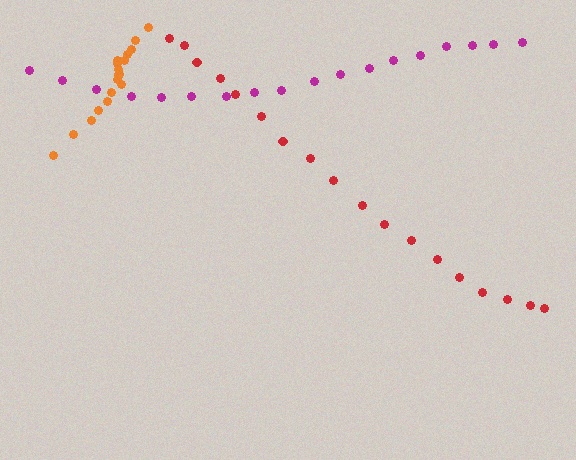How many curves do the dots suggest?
There are 3 distinct paths.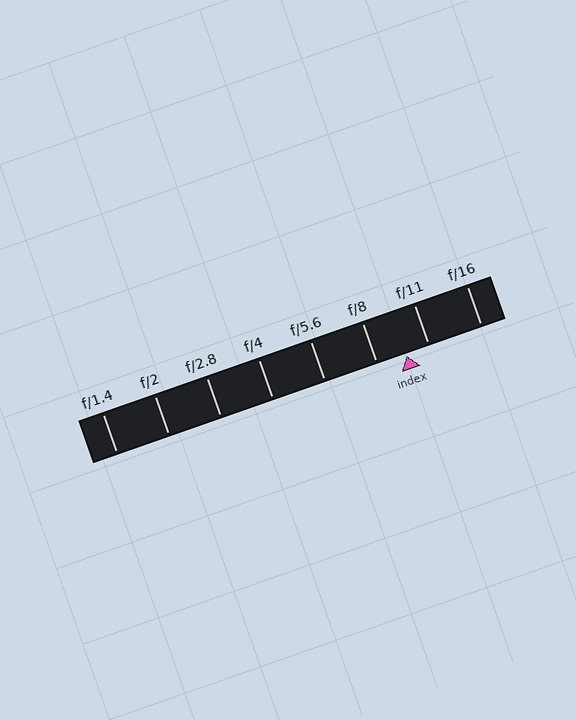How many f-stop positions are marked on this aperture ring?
There are 8 f-stop positions marked.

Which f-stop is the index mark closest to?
The index mark is closest to f/11.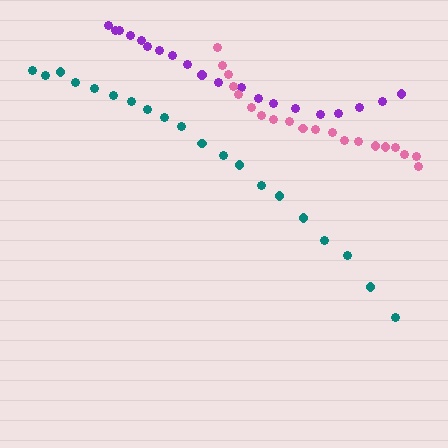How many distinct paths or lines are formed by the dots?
There are 3 distinct paths.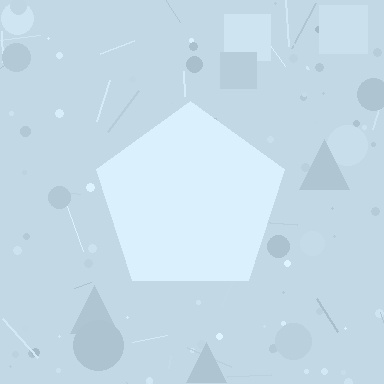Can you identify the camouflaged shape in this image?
The camouflaged shape is a pentagon.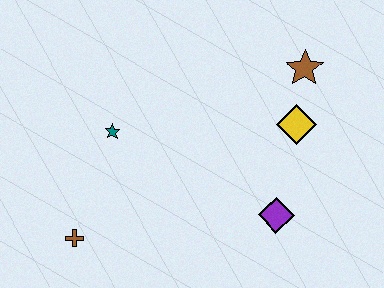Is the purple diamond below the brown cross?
No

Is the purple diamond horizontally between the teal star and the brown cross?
No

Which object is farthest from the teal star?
The brown star is farthest from the teal star.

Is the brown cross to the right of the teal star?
No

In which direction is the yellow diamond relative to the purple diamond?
The yellow diamond is above the purple diamond.